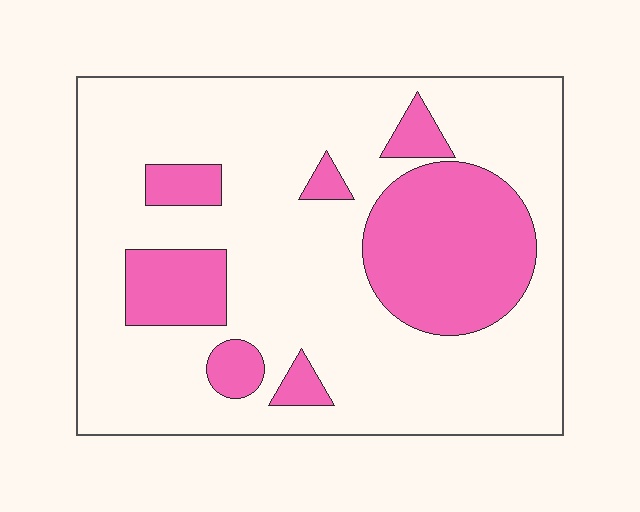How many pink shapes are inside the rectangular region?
7.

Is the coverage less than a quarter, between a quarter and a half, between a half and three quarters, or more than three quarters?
Between a quarter and a half.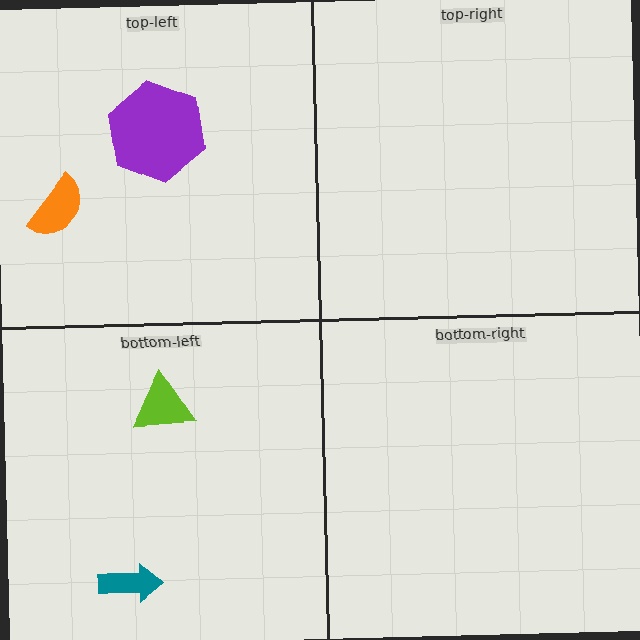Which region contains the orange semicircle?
The top-left region.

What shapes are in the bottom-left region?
The teal arrow, the lime triangle.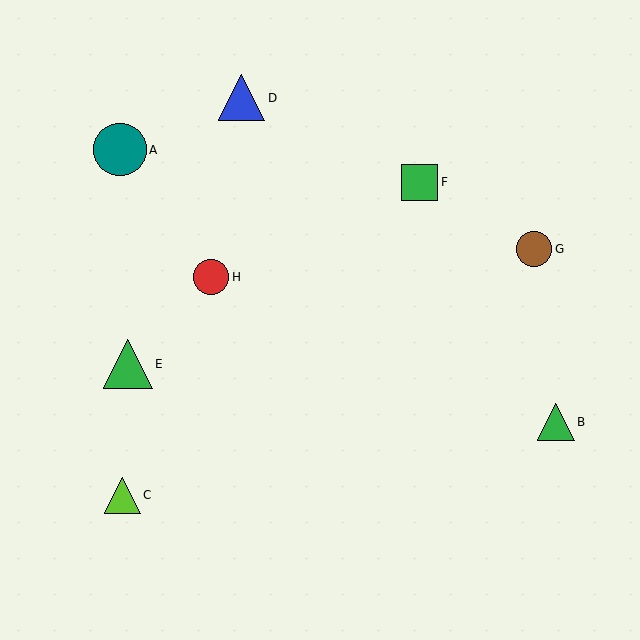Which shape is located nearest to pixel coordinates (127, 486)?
The lime triangle (labeled C) at (122, 495) is nearest to that location.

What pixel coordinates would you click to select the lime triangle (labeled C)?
Click at (122, 495) to select the lime triangle C.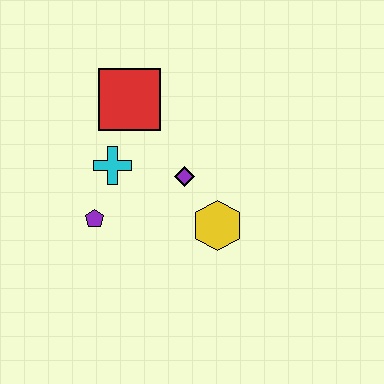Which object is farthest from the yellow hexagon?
The red square is farthest from the yellow hexagon.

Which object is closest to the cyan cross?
The purple pentagon is closest to the cyan cross.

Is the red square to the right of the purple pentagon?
Yes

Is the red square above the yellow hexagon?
Yes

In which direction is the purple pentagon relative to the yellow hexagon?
The purple pentagon is to the left of the yellow hexagon.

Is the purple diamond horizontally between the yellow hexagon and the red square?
Yes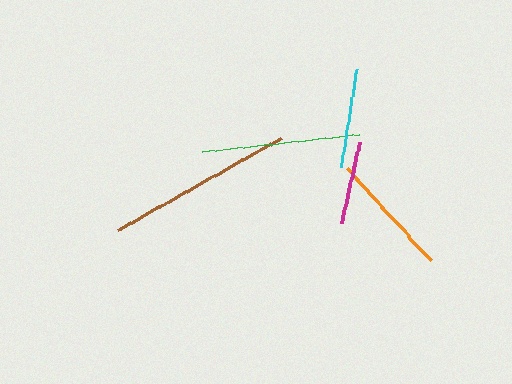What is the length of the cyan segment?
The cyan segment is approximately 99 pixels long.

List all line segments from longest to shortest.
From longest to shortest: brown, green, orange, cyan, magenta.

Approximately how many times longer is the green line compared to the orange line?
The green line is approximately 1.3 times the length of the orange line.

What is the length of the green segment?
The green segment is approximately 158 pixels long.